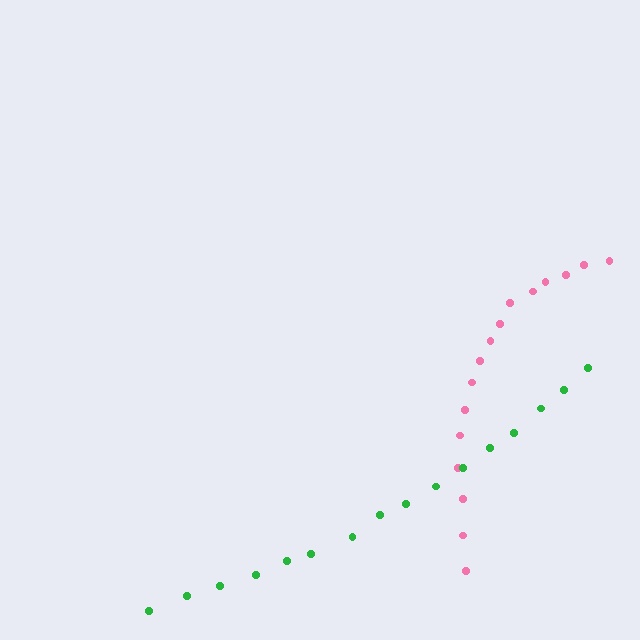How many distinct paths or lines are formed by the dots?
There are 2 distinct paths.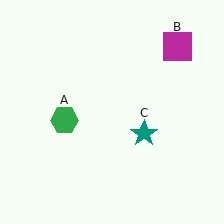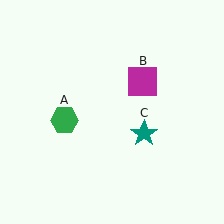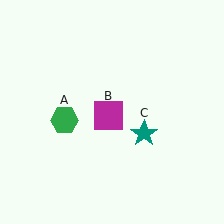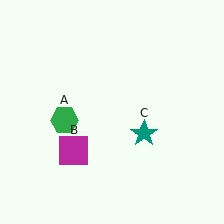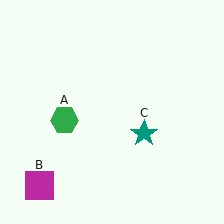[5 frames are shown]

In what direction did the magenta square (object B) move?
The magenta square (object B) moved down and to the left.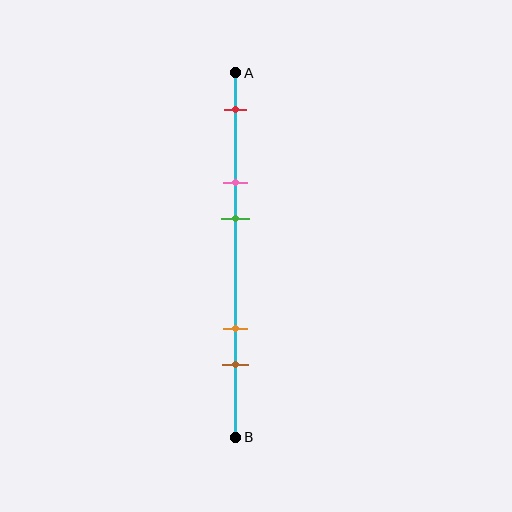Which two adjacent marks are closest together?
The pink and green marks are the closest adjacent pair.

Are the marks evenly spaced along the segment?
No, the marks are not evenly spaced.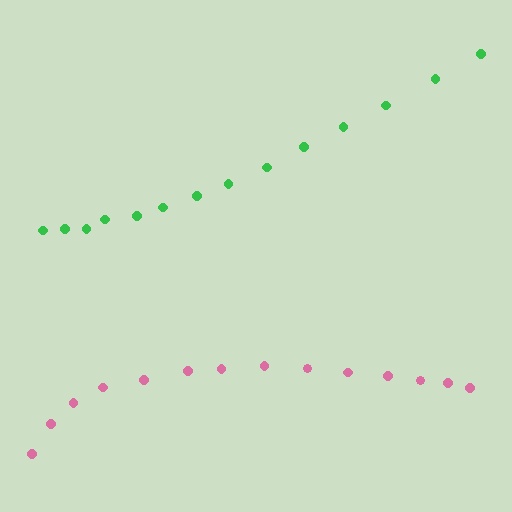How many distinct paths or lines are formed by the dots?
There are 2 distinct paths.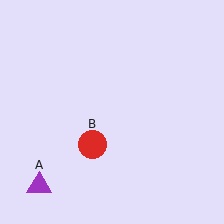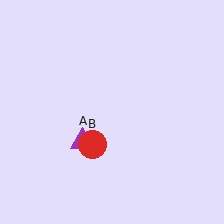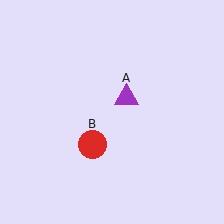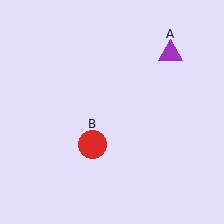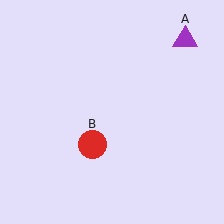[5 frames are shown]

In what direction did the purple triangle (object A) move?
The purple triangle (object A) moved up and to the right.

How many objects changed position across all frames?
1 object changed position: purple triangle (object A).